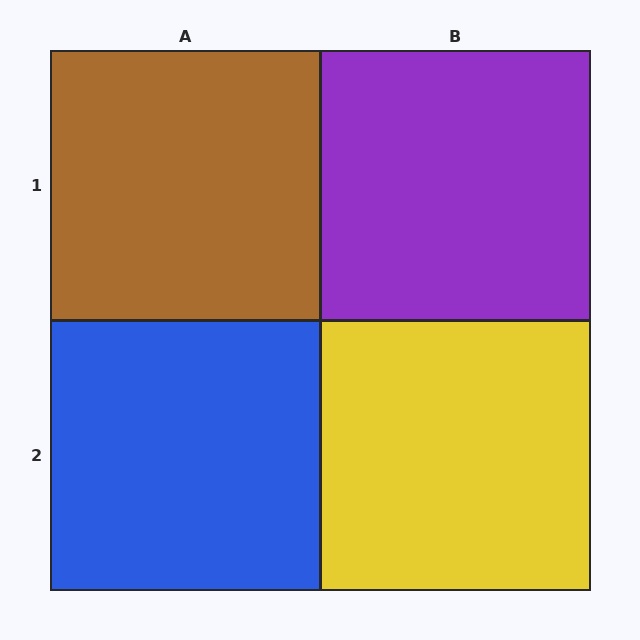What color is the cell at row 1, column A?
Brown.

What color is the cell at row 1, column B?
Purple.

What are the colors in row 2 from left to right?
Blue, yellow.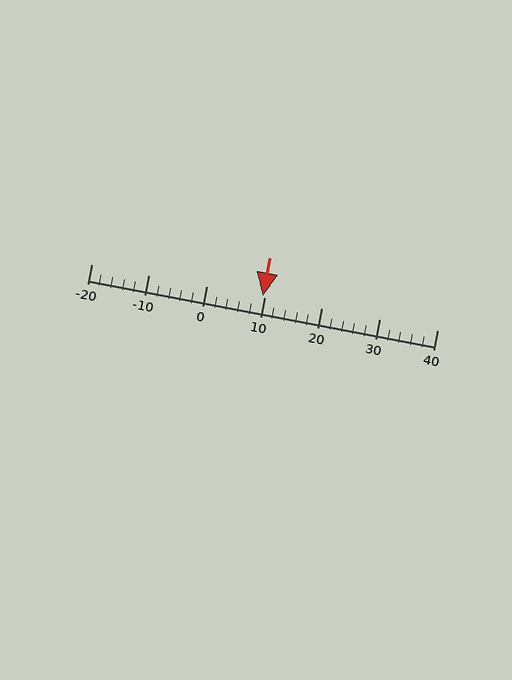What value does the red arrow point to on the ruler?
The red arrow points to approximately 10.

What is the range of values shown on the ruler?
The ruler shows values from -20 to 40.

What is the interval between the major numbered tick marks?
The major tick marks are spaced 10 units apart.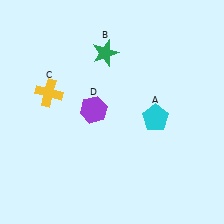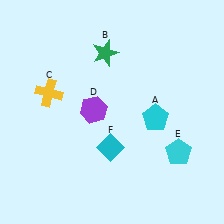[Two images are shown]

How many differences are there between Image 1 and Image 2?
There are 2 differences between the two images.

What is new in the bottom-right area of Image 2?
A cyan pentagon (E) was added in the bottom-right area of Image 2.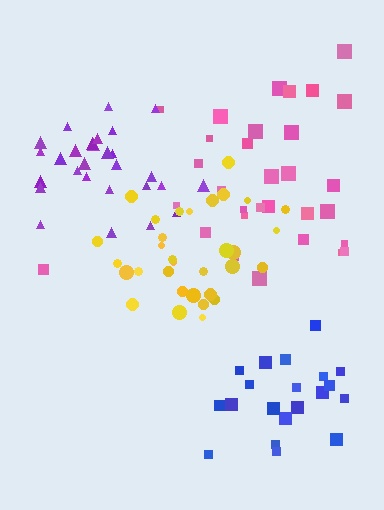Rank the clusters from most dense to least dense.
purple, yellow, blue, pink.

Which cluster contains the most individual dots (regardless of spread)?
Pink (32).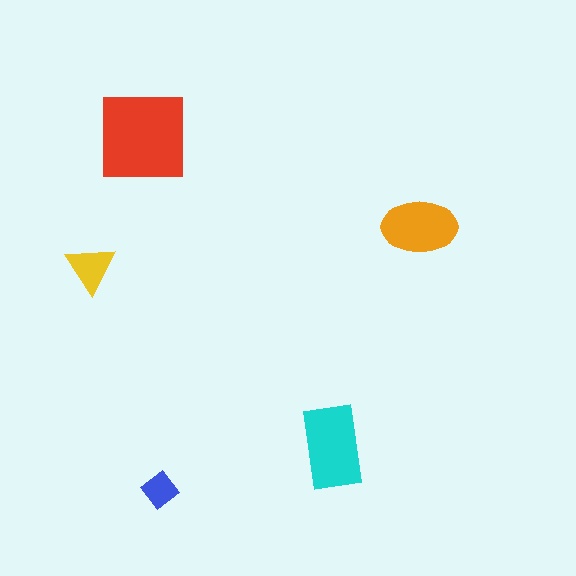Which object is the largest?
The red square.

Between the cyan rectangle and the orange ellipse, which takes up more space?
The cyan rectangle.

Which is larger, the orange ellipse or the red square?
The red square.